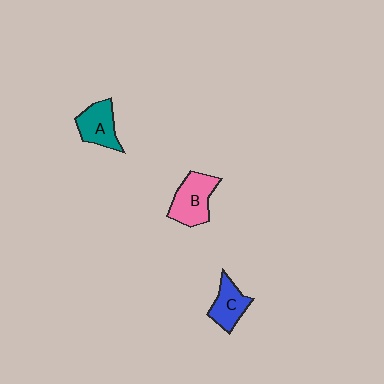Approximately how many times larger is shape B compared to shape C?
Approximately 1.3 times.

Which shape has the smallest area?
Shape C (blue).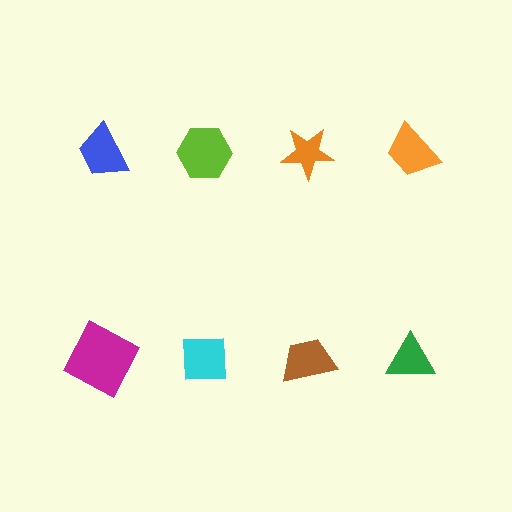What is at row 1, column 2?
A lime hexagon.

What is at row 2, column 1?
A magenta square.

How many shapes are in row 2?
4 shapes.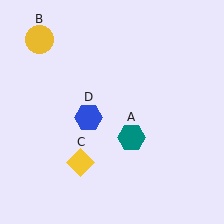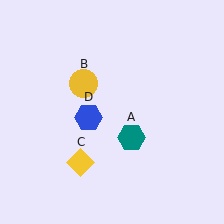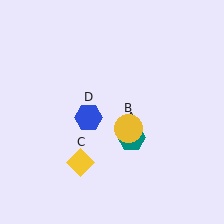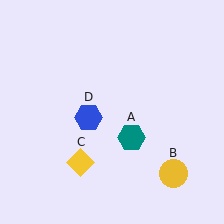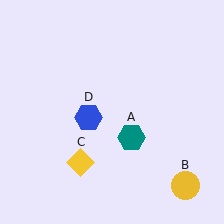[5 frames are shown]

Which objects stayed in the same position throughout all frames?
Teal hexagon (object A) and yellow diamond (object C) and blue hexagon (object D) remained stationary.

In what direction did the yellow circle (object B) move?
The yellow circle (object B) moved down and to the right.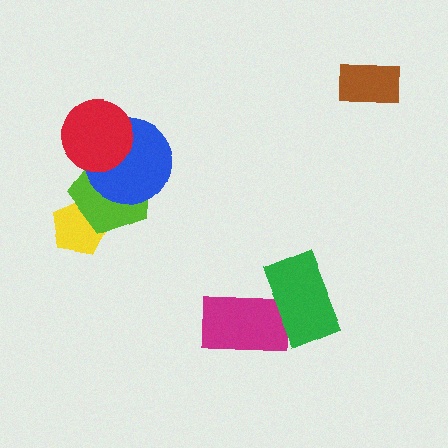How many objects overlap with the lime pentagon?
3 objects overlap with the lime pentagon.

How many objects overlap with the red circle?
2 objects overlap with the red circle.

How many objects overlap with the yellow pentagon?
1 object overlaps with the yellow pentagon.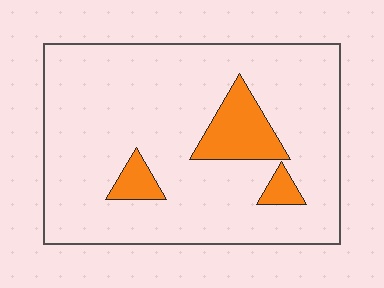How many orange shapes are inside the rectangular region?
3.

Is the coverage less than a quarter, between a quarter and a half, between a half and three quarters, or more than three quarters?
Less than a quarter.